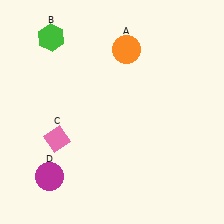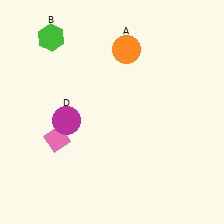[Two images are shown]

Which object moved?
The magenta circle (D) moved up.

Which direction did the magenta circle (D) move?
The magenta circle (D) moved up.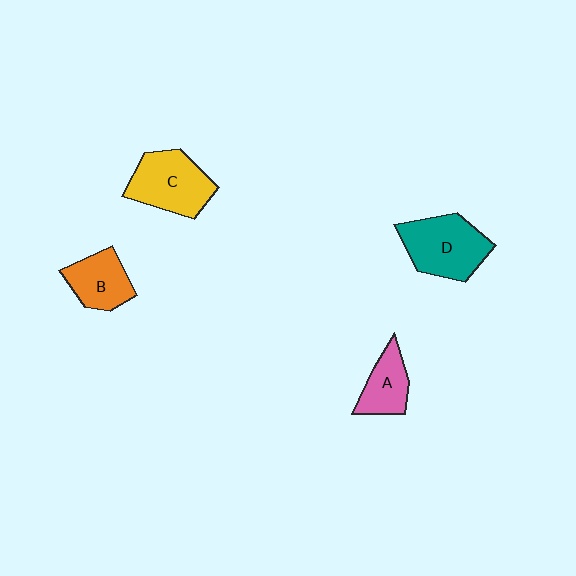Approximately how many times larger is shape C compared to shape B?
Approximately 1.4 times.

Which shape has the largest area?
Shape D (teal).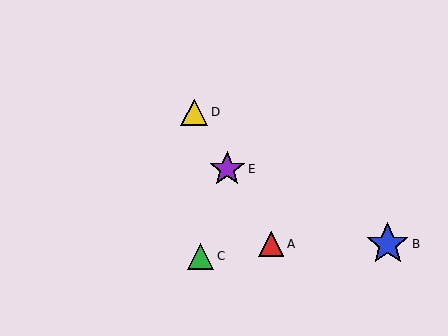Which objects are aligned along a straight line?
Objects A, D, E are aligned along a straight line.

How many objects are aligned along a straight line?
3 objects (A, D, E) are aligned along a straight line.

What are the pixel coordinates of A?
Object A is at (271, 244).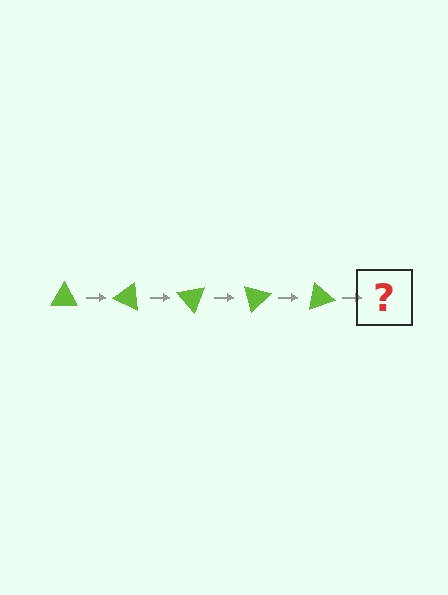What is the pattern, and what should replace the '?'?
The pattern is that the triangle rotates 25 degrees each step. The '?' should be a lime triangle rotated 125 degrees.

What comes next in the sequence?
The next element should be a lime triangle rotated 125 degrees.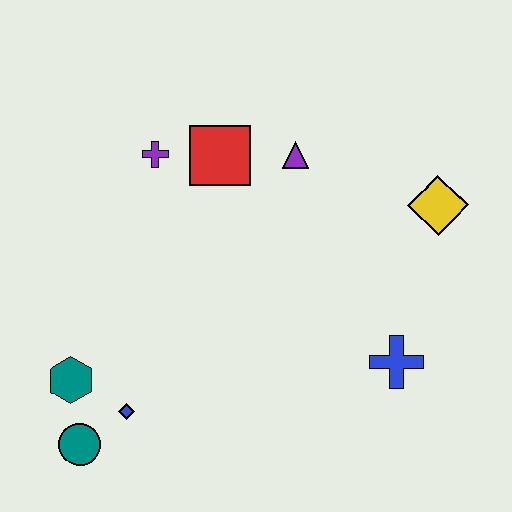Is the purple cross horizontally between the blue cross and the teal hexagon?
Yes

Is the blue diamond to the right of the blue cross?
No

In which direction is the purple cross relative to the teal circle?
The purple cross is above the teal circle.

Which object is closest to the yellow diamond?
The purple triangle is closest to the yellow diamond.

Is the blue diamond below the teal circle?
No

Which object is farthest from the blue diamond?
The yellow diamond is farthest from the blue diamond.